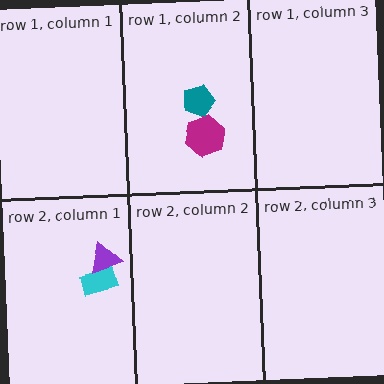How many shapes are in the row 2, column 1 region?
2.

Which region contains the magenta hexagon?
The row 1, column 2 region.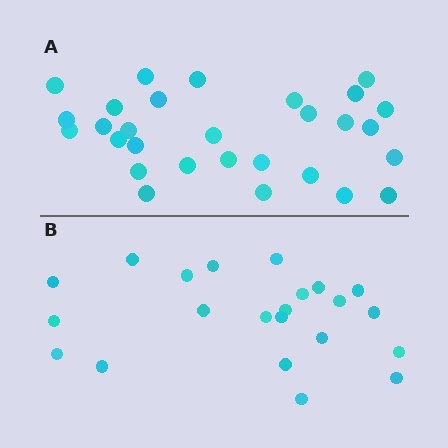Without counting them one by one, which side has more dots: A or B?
Region A (the top region) has more dots.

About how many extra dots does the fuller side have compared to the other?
Region A has roughly 8 or so more dots than region B.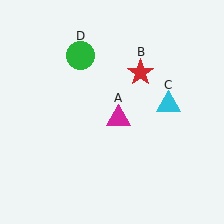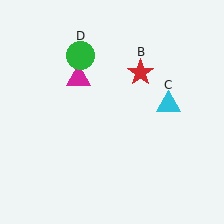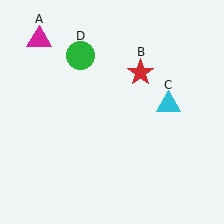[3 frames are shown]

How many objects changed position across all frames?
1 object changed position: magenta triangle (object A).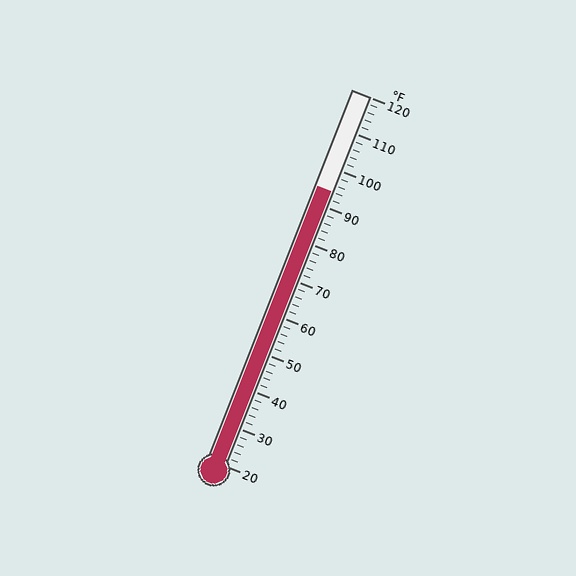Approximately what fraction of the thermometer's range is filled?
The thermometer is filled to approximately 75% of its range.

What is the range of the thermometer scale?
The thermometer scale ranges from 20°F to 120°F.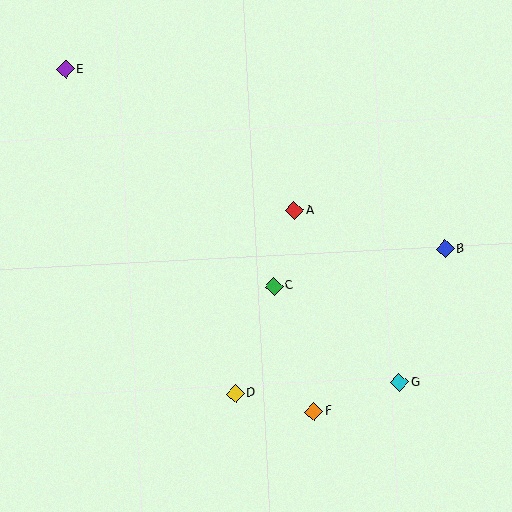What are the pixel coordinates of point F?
Point F is at (314, 412).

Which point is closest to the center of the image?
Point C at (274, 286) is closest to the center.